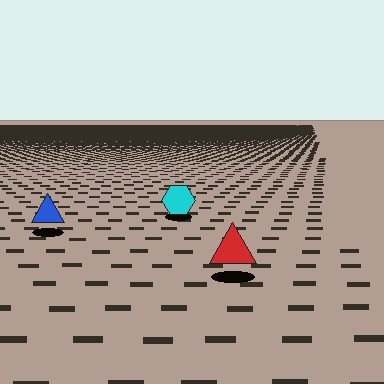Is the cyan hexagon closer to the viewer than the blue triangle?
No. The blue triangle is closer — you can tell from the texture gradient: the ground texture is coarser near it.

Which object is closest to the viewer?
The red triangle is closest. The texture marks near it are larger and more spread out.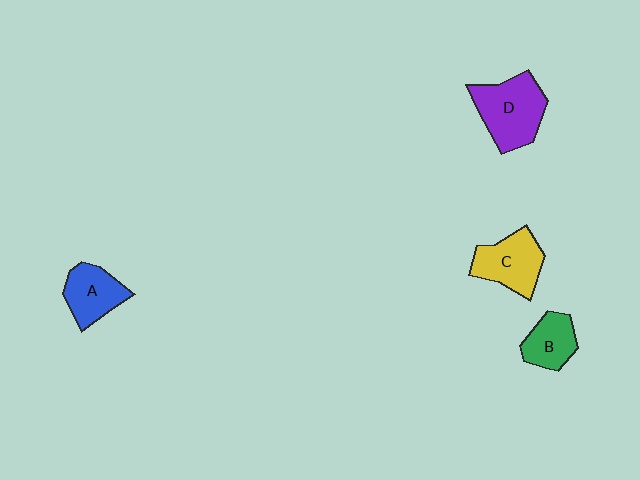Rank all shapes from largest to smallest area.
From largest to smallest: D (purple), C (yellow), A (blue), B (green).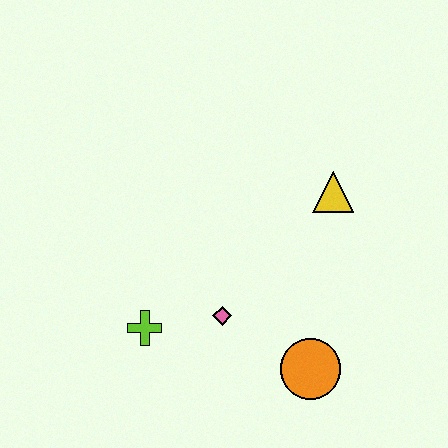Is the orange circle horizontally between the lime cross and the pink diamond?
No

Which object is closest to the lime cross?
The pink diamond is closest to the lime cross.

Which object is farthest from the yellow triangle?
The lime cross is farthest from the yellow triangle.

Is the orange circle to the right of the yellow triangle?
No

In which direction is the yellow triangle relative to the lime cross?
The yellow triangle is to the right of the lime cross.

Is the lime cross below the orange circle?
No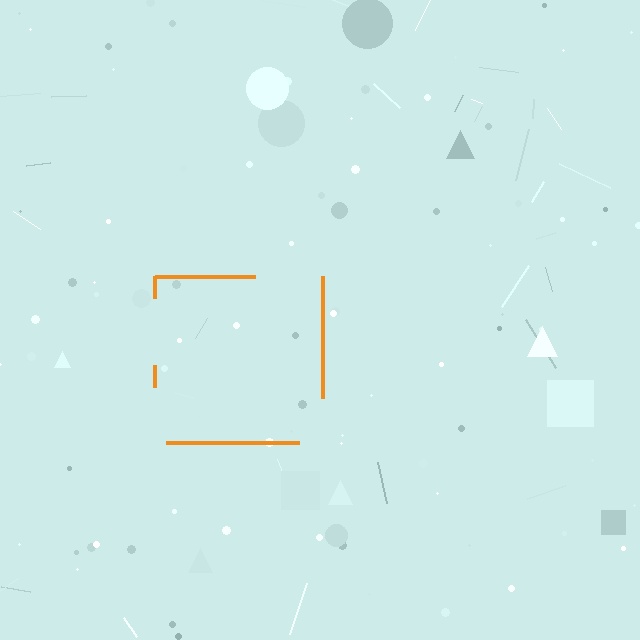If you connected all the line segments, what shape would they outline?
They would outline a square.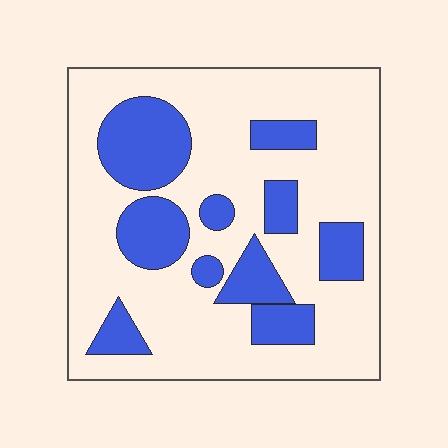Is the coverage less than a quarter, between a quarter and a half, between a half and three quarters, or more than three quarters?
Between a quarter and a half.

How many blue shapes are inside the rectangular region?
10.